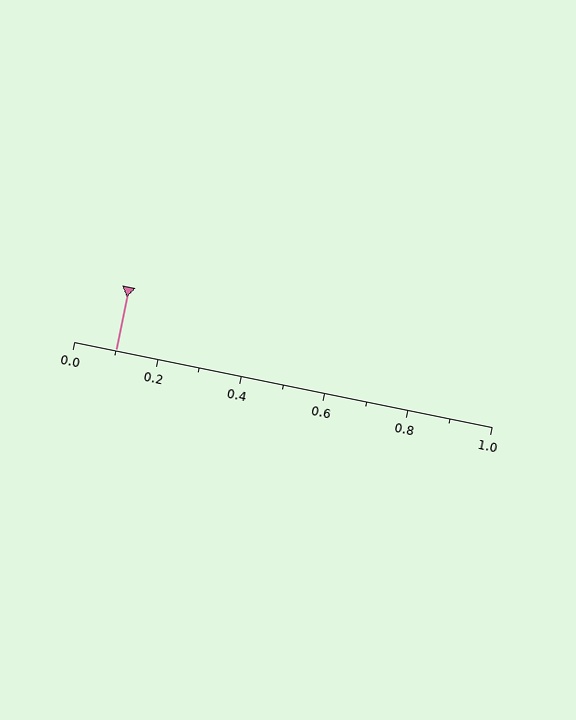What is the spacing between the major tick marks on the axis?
The major ticks are spaced 0.2 apart.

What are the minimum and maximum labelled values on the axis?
The axis runs from 0.0 to 1.0.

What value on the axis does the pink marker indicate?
The marker indicates approximately 0.1.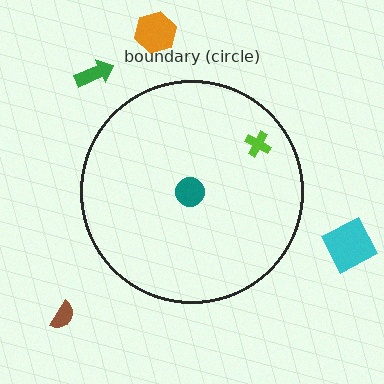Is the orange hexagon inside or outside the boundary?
Outside.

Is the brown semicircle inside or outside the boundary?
Outside.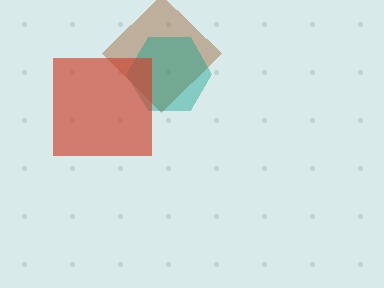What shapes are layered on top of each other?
The layered shapes are: a brown diamond, a teal hexagon, a red square.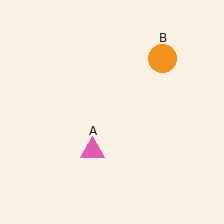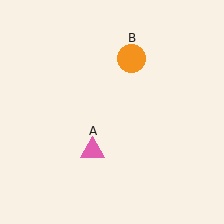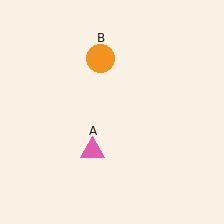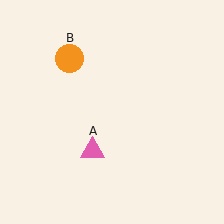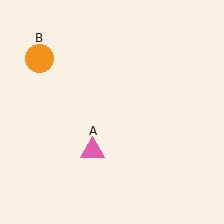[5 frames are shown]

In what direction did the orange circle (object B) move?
The orange circle (object B) moved left.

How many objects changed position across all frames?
1 object changed position: orange circle (object B).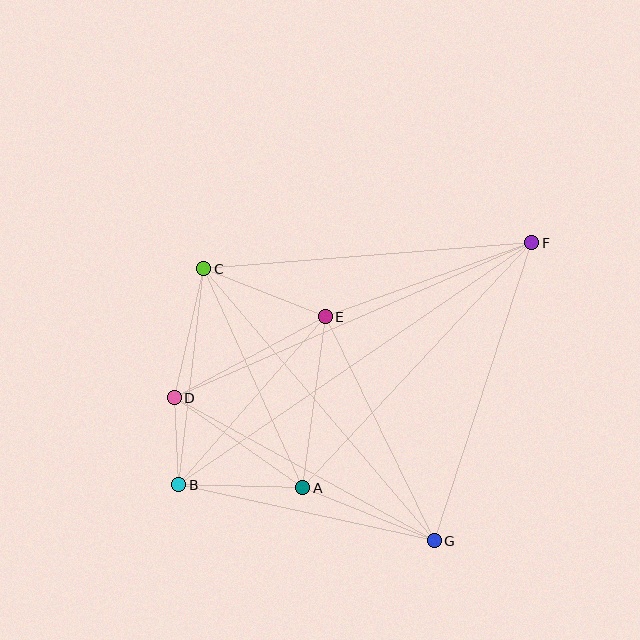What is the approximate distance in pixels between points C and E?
The distance between C and E is approximately 131 pixels.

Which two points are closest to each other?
Points B and D are closest to each other.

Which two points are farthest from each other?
Points B and F are farthest from each other.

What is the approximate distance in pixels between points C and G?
The distance between C and G is approximately 356 pixels.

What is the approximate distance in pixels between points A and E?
The distance between A and E is approximately 173 pixels.